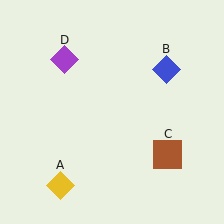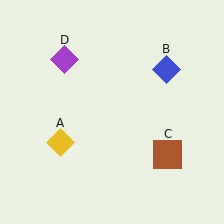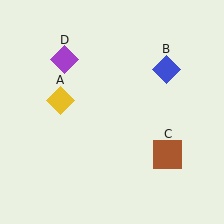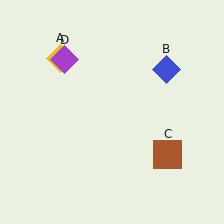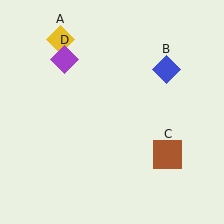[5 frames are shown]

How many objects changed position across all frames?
1 object changed position: yellow diamond (object A).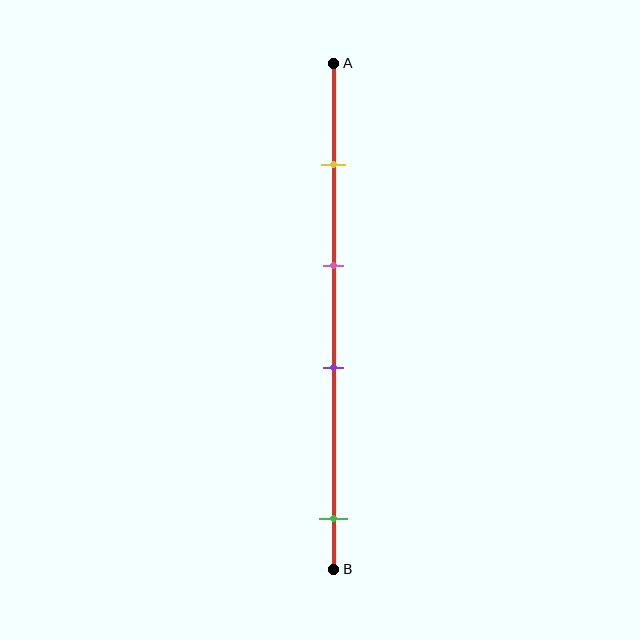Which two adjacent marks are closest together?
The pink and purple marks are the closest adjacent pair.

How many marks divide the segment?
There are 4 marks dividing the segment.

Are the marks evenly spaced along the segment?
No, the marks are not evenly spaced.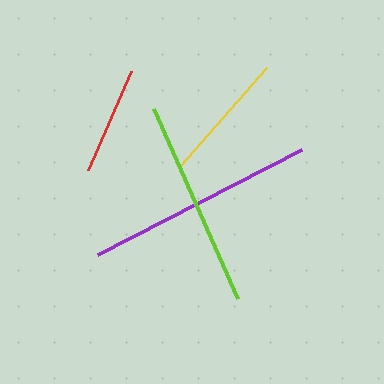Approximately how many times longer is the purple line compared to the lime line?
The purple line is approximately 1.1 times the length of the lime line.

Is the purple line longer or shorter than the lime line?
The purple line is longer than the lime line.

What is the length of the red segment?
The red segment is approximately 108 pixels long.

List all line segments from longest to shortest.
From longest to shortest: purple, lime, yellow, red.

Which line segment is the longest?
The purple line is the longest at approximately 229 pixels.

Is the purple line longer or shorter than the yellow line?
The purple line is longer than the yellow line.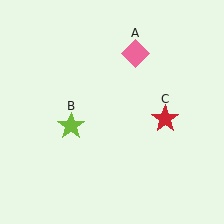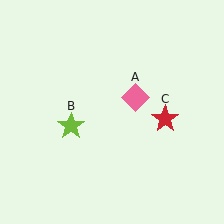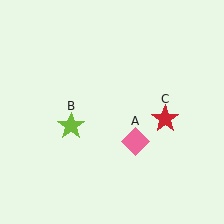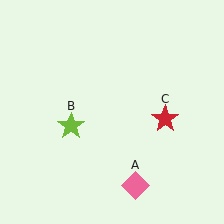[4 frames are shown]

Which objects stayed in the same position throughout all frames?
Lime star (object B) and red star (object C) remained stationary.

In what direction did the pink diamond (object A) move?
The pink diamond (object A) moved down.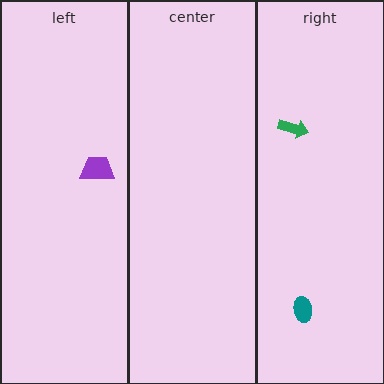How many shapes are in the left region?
1.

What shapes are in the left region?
The purple trapezoid.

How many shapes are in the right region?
2.